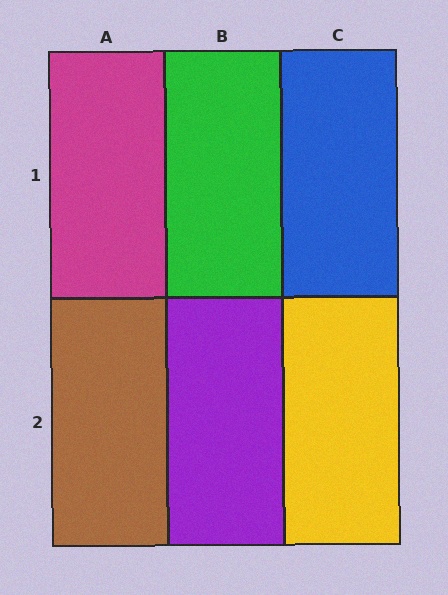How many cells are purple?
1 cell is purple.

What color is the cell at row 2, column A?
Brown.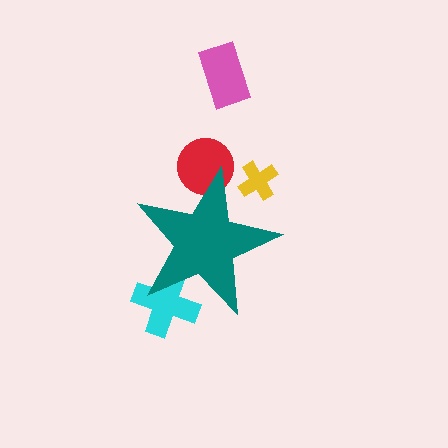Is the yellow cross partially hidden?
Yes, the yellow cross is partially hidden behind the teal star.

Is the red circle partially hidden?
Yes, the red circle is partially hidden behind the teal star.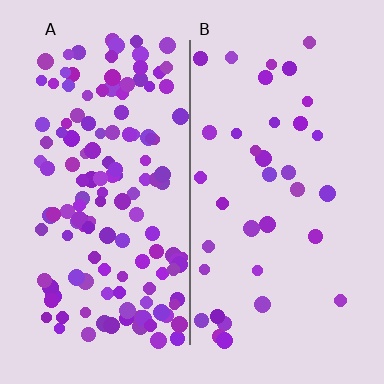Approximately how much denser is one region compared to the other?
Approximately 3.9× — region A over region B.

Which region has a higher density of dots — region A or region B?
A (the left).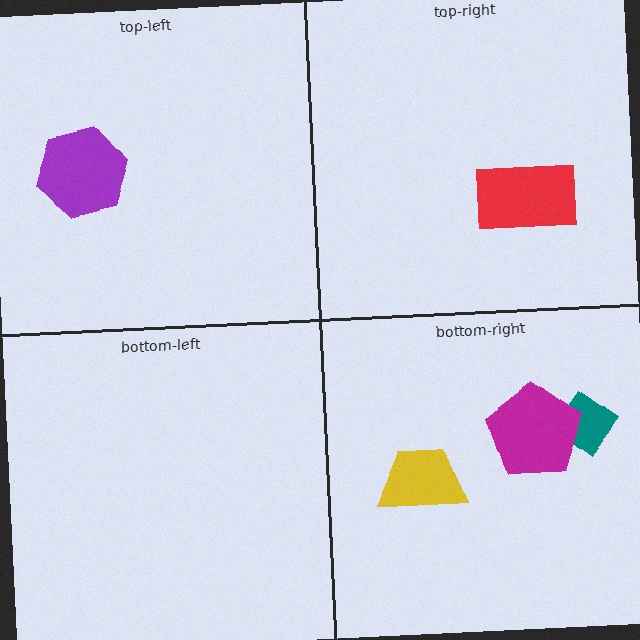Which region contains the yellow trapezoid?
The bottom-right region.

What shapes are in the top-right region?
The red rectangle.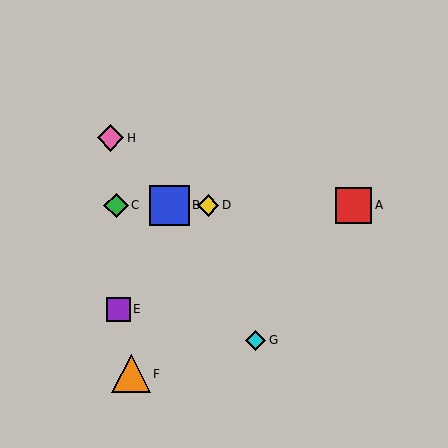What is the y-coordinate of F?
Object F is at y≈374.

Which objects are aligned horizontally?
Objects A, B, C, D are aligned horizontally.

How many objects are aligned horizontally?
4 objects (A, B, C, D) are aligned horizontally.